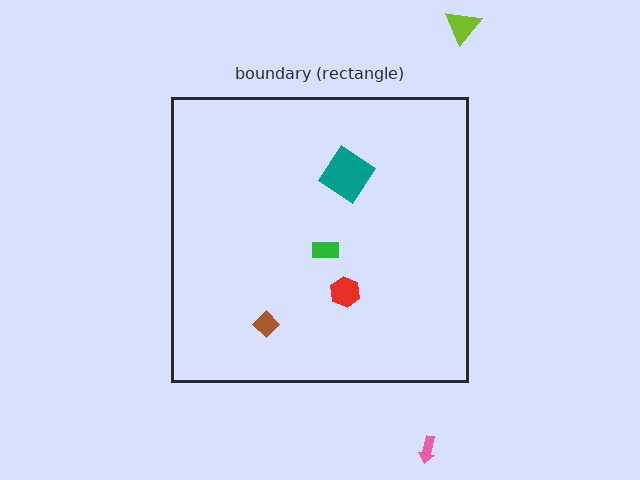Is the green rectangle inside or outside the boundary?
Inside.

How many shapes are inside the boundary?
4 inside, 2 outside.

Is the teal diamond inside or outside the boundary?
Inside.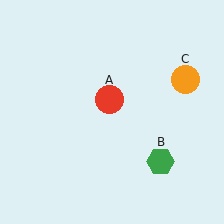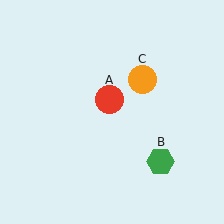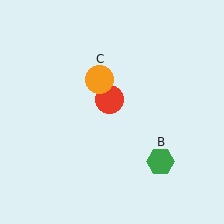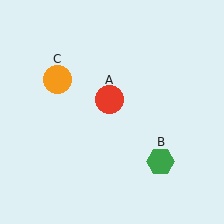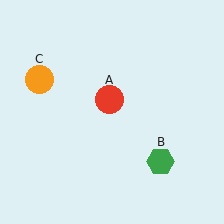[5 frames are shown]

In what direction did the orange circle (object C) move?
The orange circle (object C) moved left.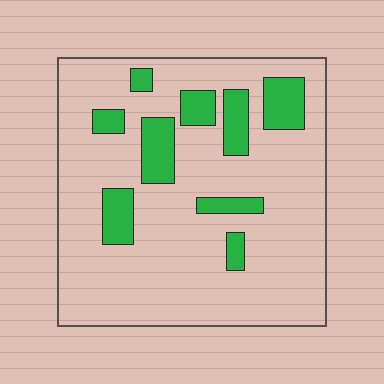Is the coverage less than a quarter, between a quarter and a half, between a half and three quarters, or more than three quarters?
Less than a quarter.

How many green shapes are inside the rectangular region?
9.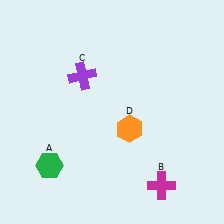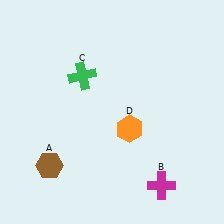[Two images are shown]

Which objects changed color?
A changed from green to brown. C changed from purple to green.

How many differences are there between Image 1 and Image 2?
There are 2 differences between the two images.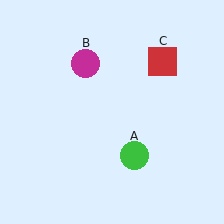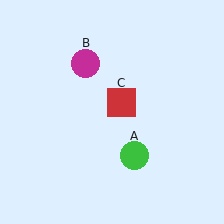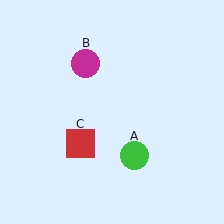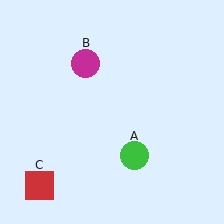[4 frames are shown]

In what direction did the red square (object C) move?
The red square (object C) moved down and to the left.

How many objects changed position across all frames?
1 object changed position: red square (object C).